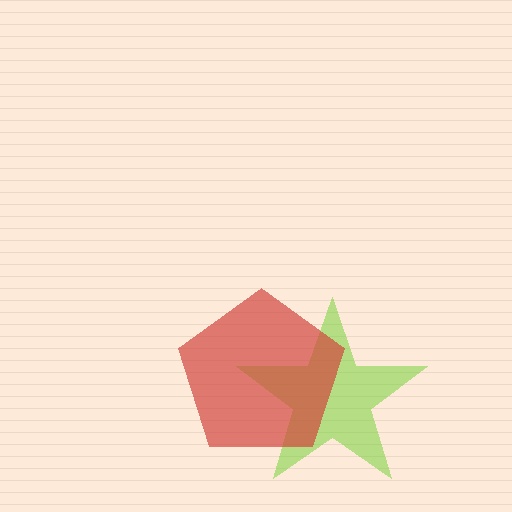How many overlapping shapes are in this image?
There are 2 overlapping shapes in the image.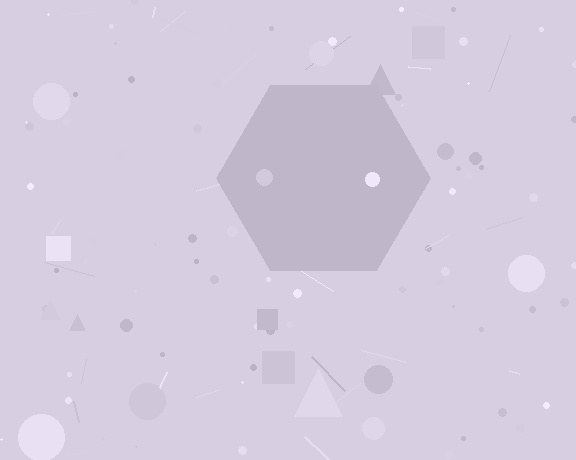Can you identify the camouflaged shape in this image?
The camouflaged shape is a hexagon.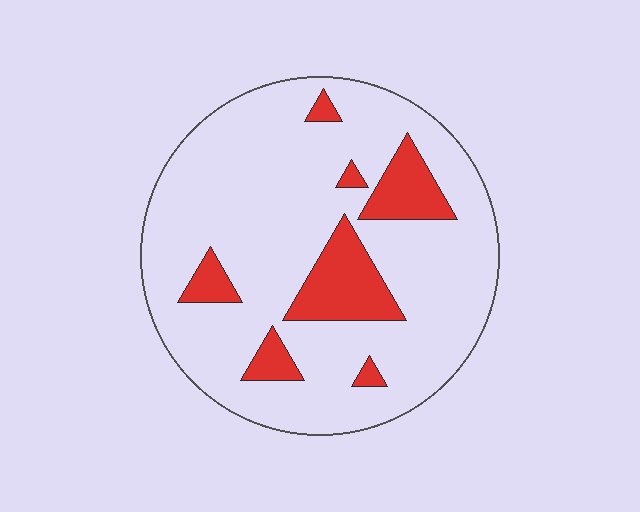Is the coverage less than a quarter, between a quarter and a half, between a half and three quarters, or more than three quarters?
Less than a quarter.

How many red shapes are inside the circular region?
7.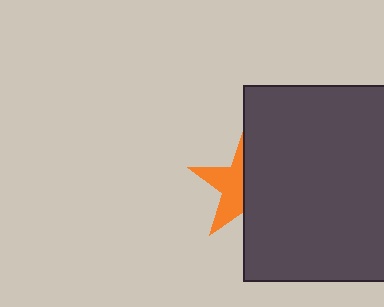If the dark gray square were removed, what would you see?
You would see the complete orange star.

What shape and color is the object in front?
The object in front is a dark gray square.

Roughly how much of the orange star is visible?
About half of it is visible (roughly 46%).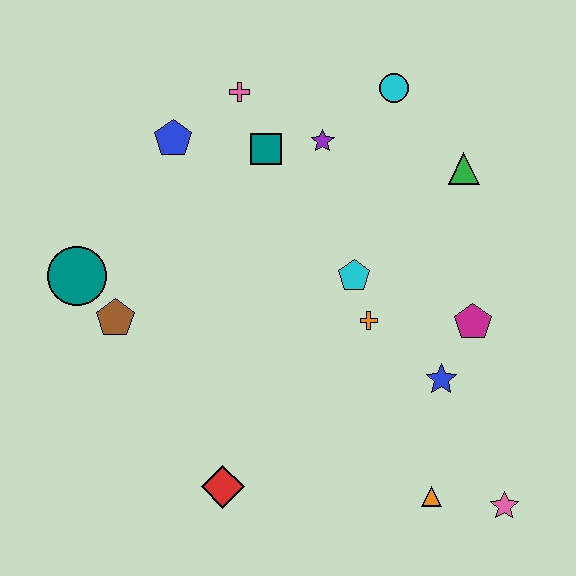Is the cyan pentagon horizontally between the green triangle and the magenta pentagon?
No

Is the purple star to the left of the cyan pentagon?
Yes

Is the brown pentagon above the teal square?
No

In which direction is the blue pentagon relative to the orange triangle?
The blue pentagon is above the orange triangle.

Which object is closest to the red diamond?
The brown pentagon is closest to the red diamond.